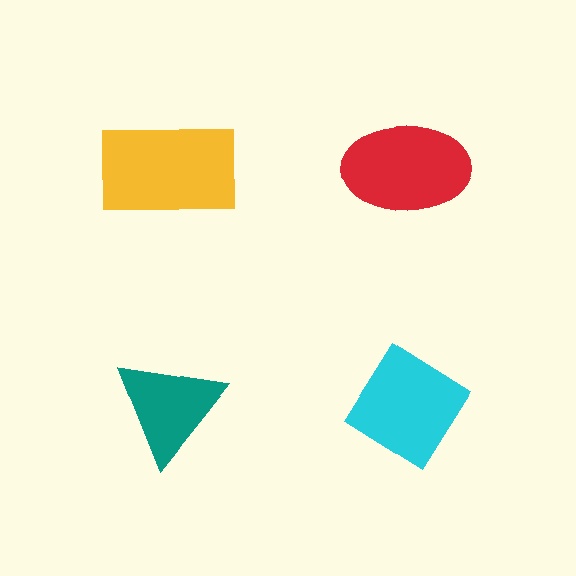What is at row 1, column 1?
A yellow rectangle.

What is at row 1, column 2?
A red ellipse.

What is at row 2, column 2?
A cyan diamond.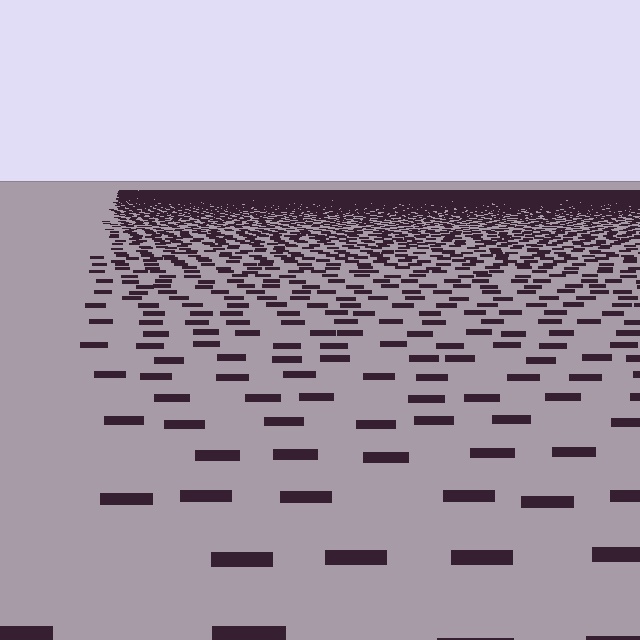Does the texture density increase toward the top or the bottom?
Density increases toward the top.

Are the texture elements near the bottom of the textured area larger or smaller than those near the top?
Larger. Near the bottom, elements are closer to the viewer and appear at a bigger on-screen size.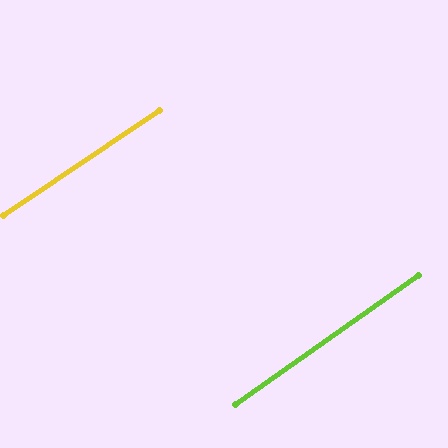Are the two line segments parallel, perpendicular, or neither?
Parallel — their directions differ by only 0.9°.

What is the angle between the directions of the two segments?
Approximately 1 degree.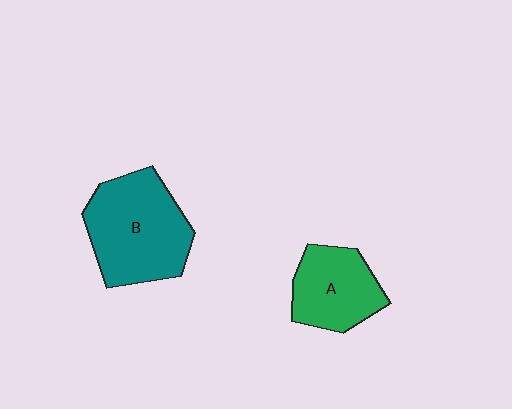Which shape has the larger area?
Shape B (teal).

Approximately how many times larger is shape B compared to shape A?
Approximately 1.5 times.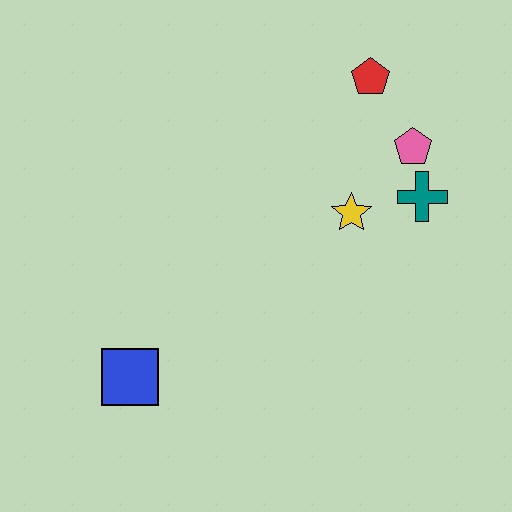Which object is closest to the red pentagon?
The pink pentagon is closest to the red pentagon.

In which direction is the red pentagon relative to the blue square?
The red pentagon is above the blue square.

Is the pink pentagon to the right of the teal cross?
No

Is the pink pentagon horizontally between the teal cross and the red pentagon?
Yes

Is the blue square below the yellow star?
Yes